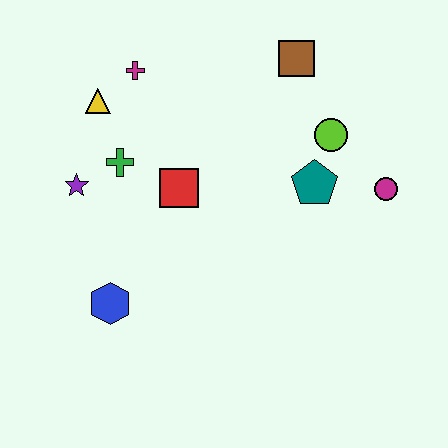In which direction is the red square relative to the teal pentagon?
The red square is to the left of the teal pentagon.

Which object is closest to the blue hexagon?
The purple star is closest to the blue hexagon.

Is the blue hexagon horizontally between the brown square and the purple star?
Yes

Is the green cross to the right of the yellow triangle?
Yes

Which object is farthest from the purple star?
The magenta circle is farthest from the purple star.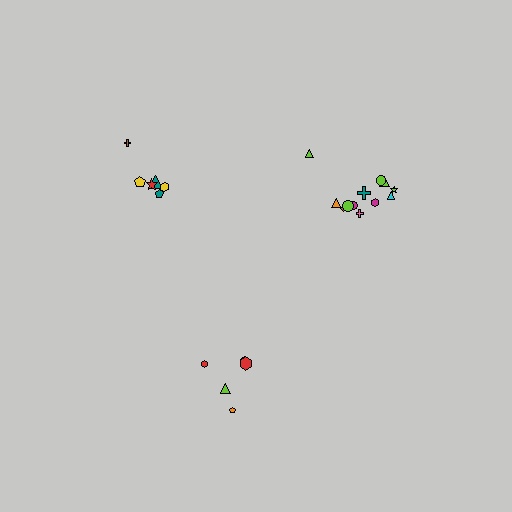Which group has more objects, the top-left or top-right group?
The top-right group.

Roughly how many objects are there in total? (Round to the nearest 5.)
Roughly 25 objects in total.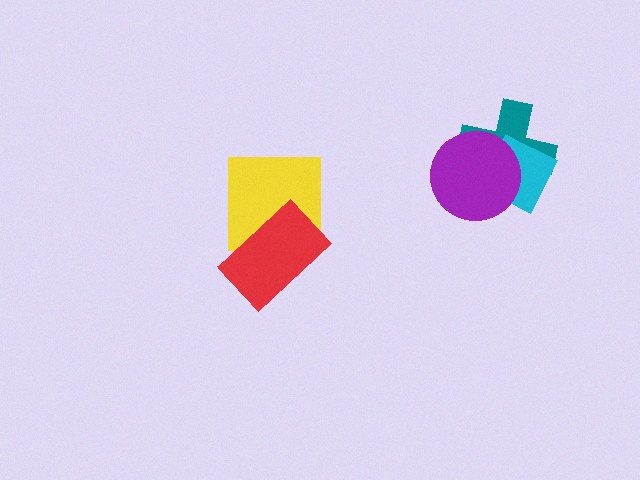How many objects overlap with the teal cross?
2 objects overlap with the teal cross.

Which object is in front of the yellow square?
The red rectangle is in front of the yellow square.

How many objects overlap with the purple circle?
2 objects overlap with the purple circle.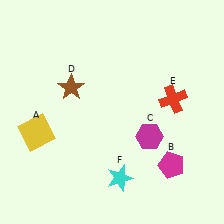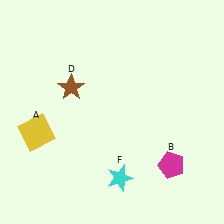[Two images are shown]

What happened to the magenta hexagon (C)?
The magenta hexagon (C) was removed in Image 2. It was in the bottom-right area of Image 1.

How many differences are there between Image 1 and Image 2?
There are 2 differences between the two images.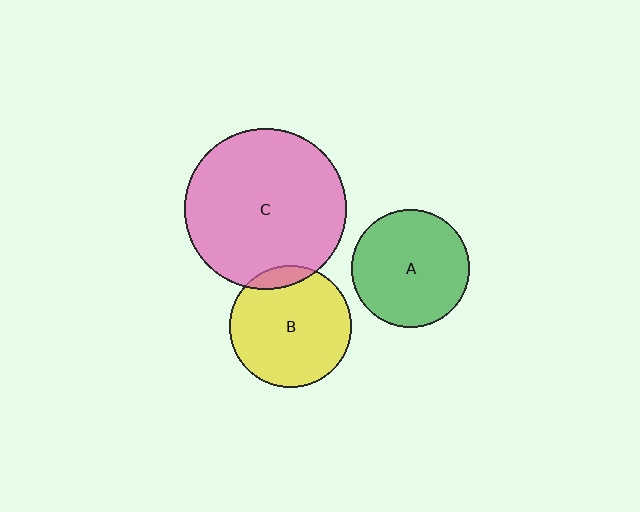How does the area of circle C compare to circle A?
Approximately 1.9 times.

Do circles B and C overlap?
Yes.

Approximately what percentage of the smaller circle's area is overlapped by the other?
Approximately 10%.